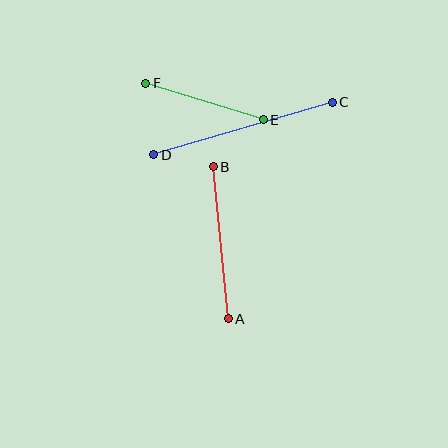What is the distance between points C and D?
The distance is approximately 186 pixels.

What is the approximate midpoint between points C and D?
The midpoint is at approximately (243, 129) pixels.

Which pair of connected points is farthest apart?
Points C and D are farthest apart.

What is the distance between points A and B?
The distance is approximately 153 pixels.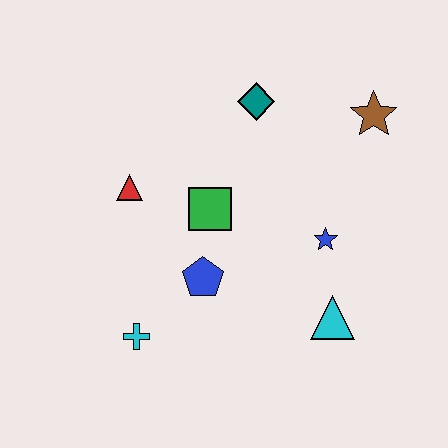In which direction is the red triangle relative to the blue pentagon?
The red triangle is above the blue pentagon.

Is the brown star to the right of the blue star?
Yes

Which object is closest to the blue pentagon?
The green square is closest to the blue pentagon.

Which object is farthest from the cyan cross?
The brown star is farthest from the cyan cross.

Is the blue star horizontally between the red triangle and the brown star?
Yes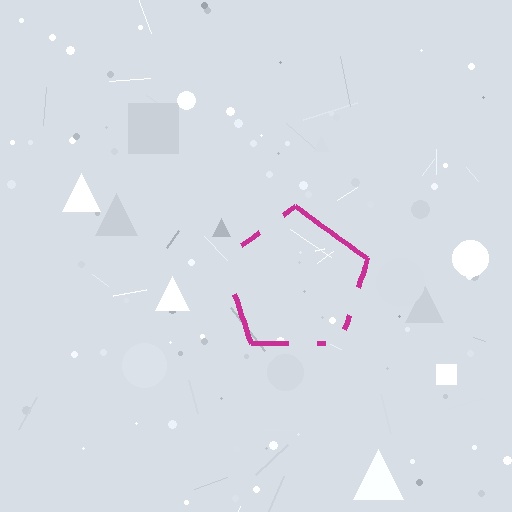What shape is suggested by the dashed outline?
The dashed outline suggests a pentagon.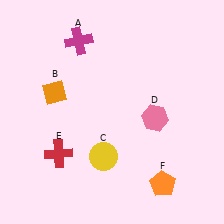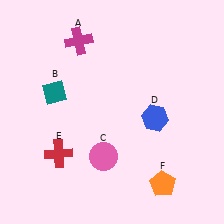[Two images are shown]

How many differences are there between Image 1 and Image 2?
There are 3 differences between the two images.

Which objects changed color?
B changed from orange to teal. C changed from yellow to pink. D changed from pink to blue.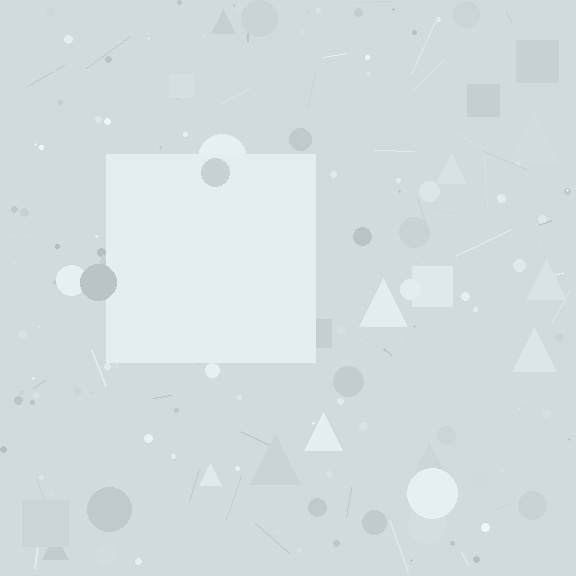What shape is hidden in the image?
A square is hidden in the image.